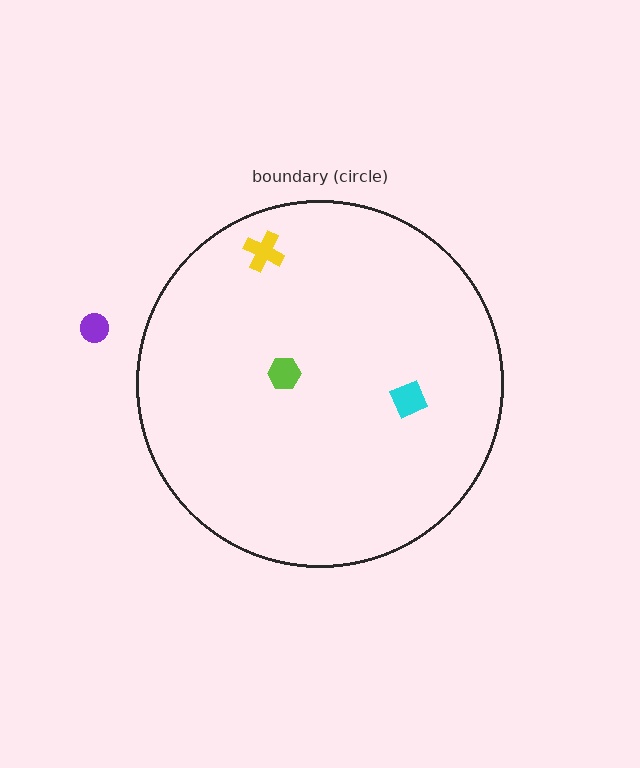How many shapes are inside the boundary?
3 inside, 1 outside.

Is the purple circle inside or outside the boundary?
Outside.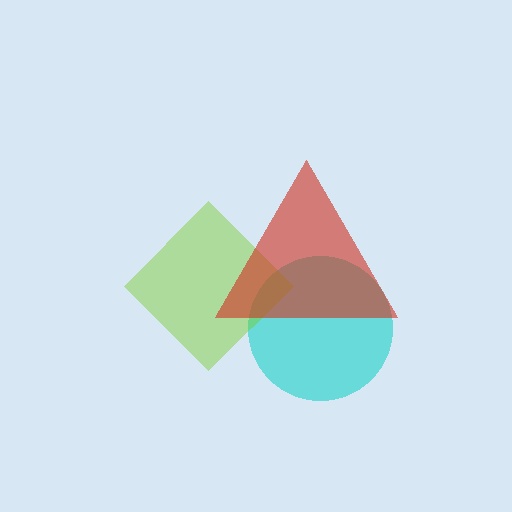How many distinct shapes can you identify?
There are 3 distinct shapes: a cyan circle, a lime diamond, a red triangle.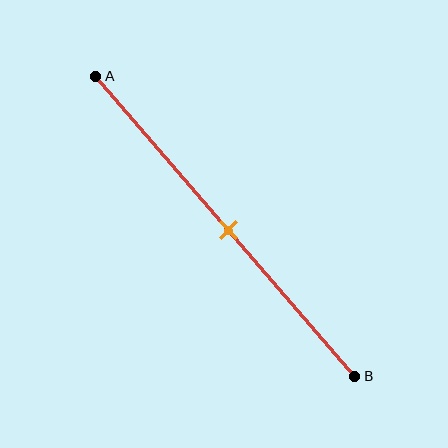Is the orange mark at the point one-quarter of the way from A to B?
No, the mark is at about 50% from A, not at the 25% one-quarter point.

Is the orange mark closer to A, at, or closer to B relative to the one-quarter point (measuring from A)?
The orange mark is closer to point B than the one-quarter point of segment AB.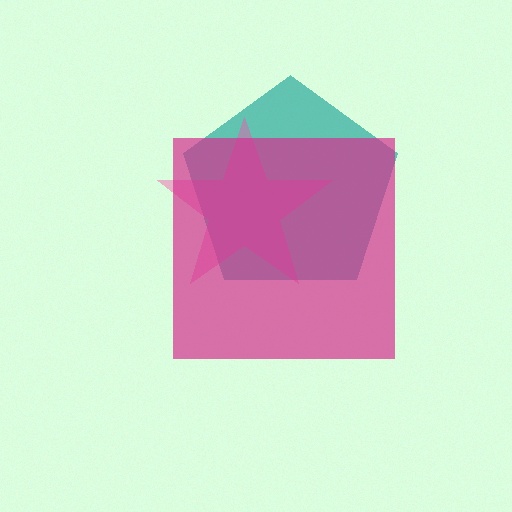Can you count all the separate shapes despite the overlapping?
Yes, there are 3 separate shapes.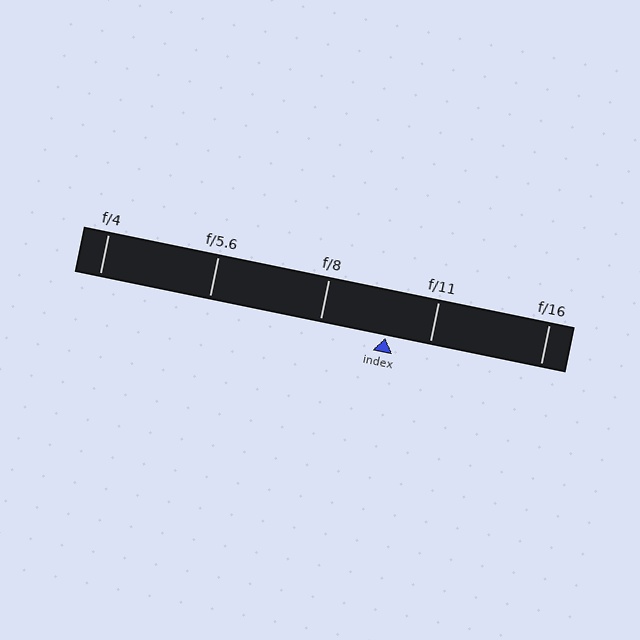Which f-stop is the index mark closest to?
The index mark is closest to f/11.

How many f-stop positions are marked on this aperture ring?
There are 5 f-stop positions marked.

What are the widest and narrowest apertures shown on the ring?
The widest aperture shown is f/4 and the narrowest is f/16.